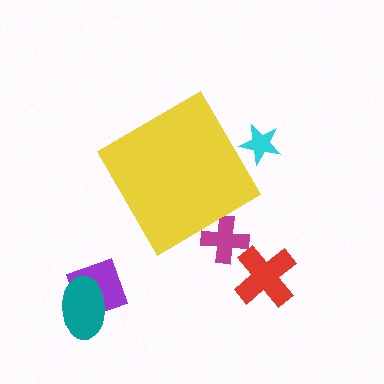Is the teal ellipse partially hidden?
No, the teal ellipse is fully visible.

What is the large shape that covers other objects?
A yellow diamond.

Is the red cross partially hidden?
No, the red cross is fully visible.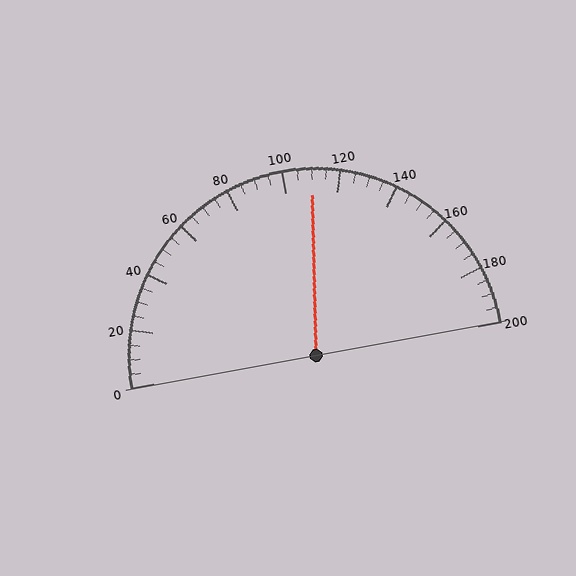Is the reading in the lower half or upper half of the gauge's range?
The reading is in the upper half of the range (0 to 200).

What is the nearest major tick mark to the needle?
The nearest major tick mark is 120.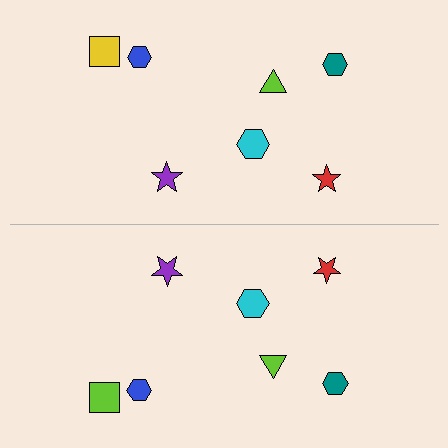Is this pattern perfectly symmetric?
No, the pattern is not perfectly symmetric. The lime square on the bottom side breaks the symmetry — its mirror counterpart is yellow.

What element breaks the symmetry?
The lime square on the bottom side breaks the symmetry — its mirror counterpart is yellow.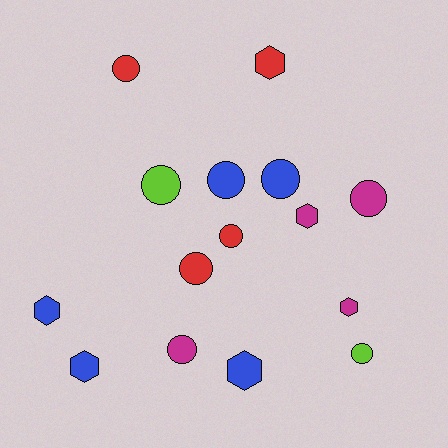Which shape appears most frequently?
Circle, with 9 objects.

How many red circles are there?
There are 3 red circles.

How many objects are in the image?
There are 15 objects.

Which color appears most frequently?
Blue, with 5 objects.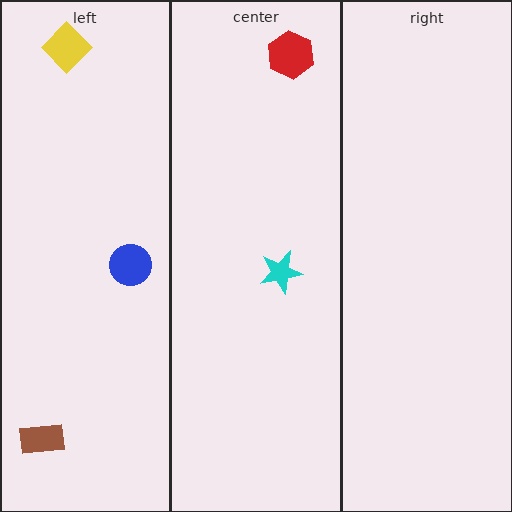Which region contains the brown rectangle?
The left region.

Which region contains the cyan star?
The center region.